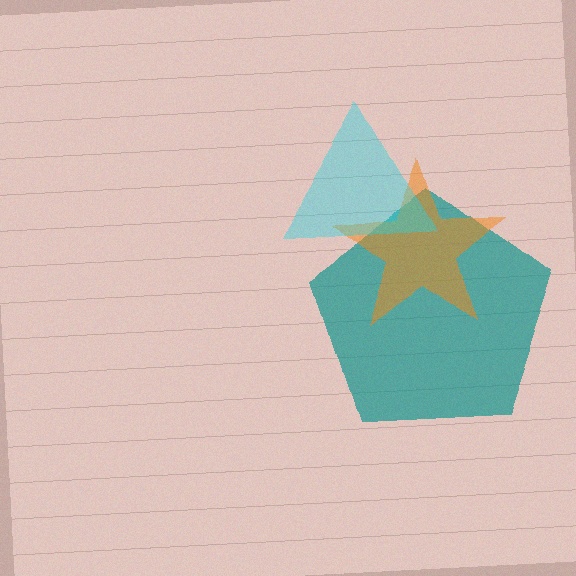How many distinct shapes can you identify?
There are 3 distinct shapes: a teal pentagon, an orange star, a cyan triangle.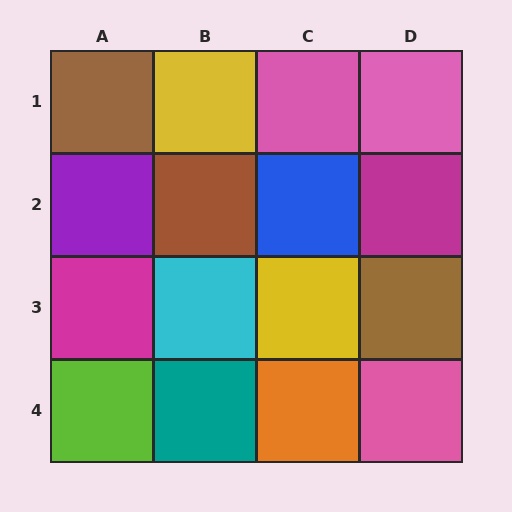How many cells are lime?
1 cell is lime.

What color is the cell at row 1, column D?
Pink.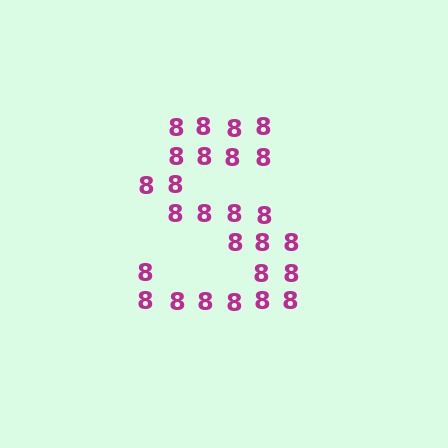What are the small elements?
The small elements are digit 8's.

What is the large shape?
The large shape is the letter S.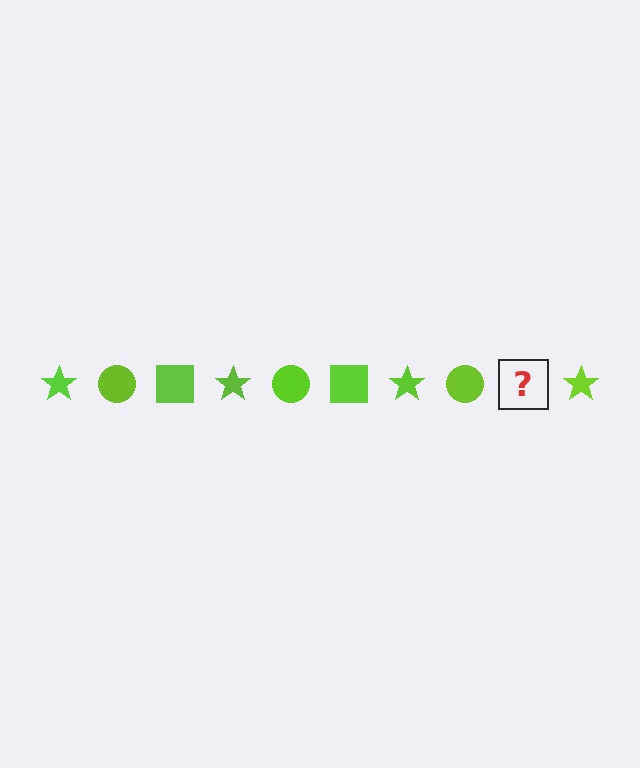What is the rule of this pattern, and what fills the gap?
The rule is that the pattern cycles through star, circle, square shapes in lime. The gap should be filled with a lime square.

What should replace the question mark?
The question mark should be replaced with a lime square.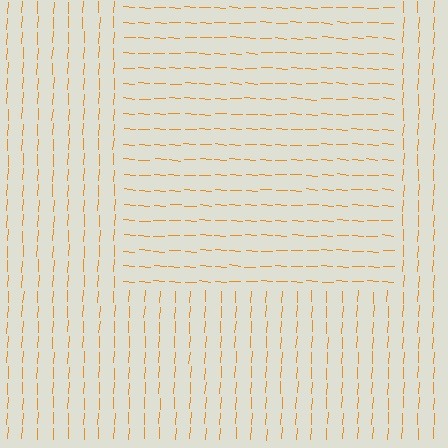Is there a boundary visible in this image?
Yes, there is a texture boundary formed by a change in line orientation.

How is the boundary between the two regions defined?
The boundary is defined purely by a change in line orientation (approximately 90 degrees difference). All lines are the same color and thickness.